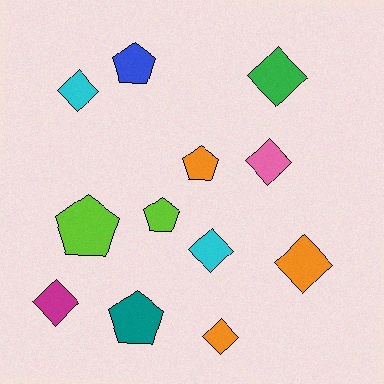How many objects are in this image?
There are 12 objects.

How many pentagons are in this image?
There are 5 pentagons.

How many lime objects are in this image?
There are 2 lime objects.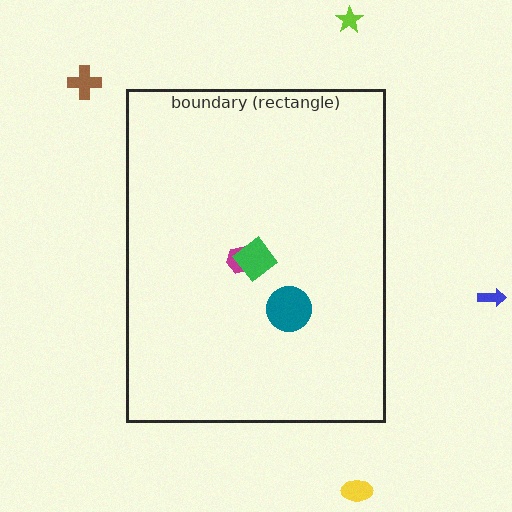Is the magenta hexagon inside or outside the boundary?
Inside.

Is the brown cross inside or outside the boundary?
Outside.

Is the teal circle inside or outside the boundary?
Inside.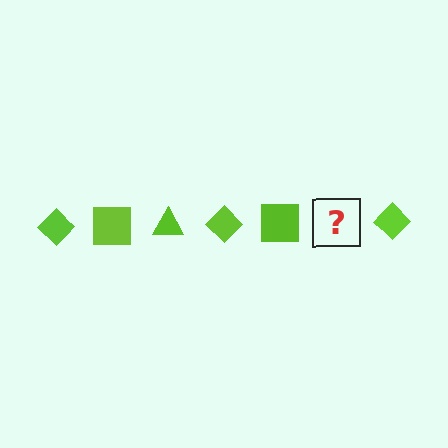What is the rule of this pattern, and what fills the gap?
The rule is that the pattern cycles through diamond, square, triangle shapes in lime. The gap should be filled with a lime triangle.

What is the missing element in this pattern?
The missing element is a lime triangle.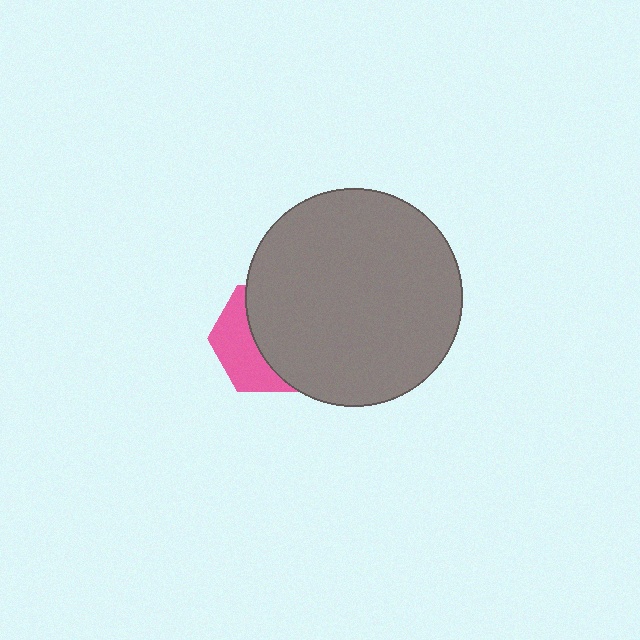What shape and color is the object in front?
The object in front is a gray circle.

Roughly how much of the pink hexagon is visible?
A small part of it is visible (roughly 40%).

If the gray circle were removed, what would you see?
You would see the complete pink hexagon.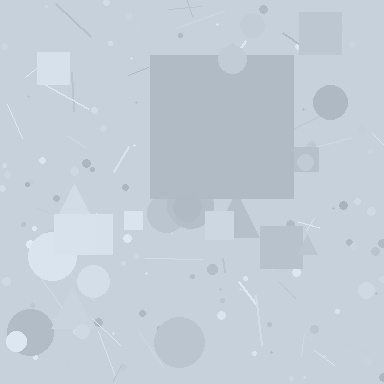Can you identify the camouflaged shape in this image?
The camouflaged shape is a square.